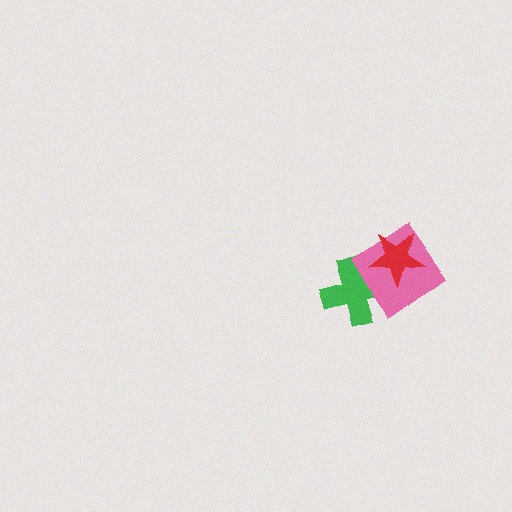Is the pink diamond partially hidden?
Yes, it is partially covered by another shape.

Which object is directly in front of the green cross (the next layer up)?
The pink diamond is directly in front of the green cross.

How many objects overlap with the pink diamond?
2 objects overlap with the pink diamond.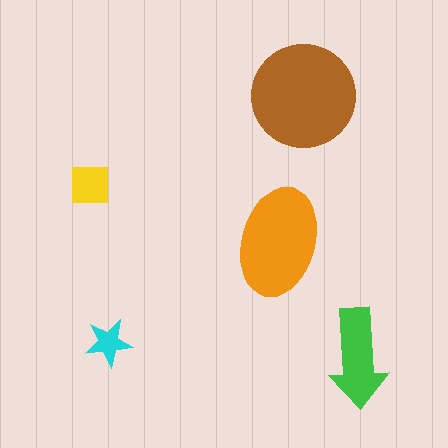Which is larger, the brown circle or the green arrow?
The brown circle.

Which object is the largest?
The brown circle.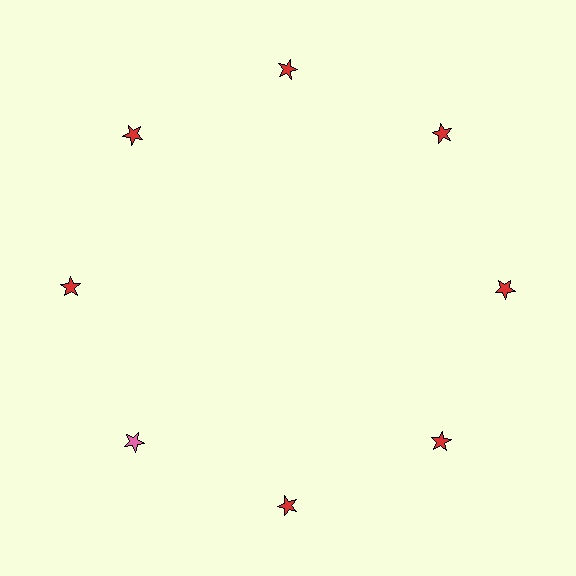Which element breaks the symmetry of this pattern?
The pink star at roughly the 8 o'clock position breaks the symmetry. All other shapes are red stars.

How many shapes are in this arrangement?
There are 8 shapes arranged in a ring pattern.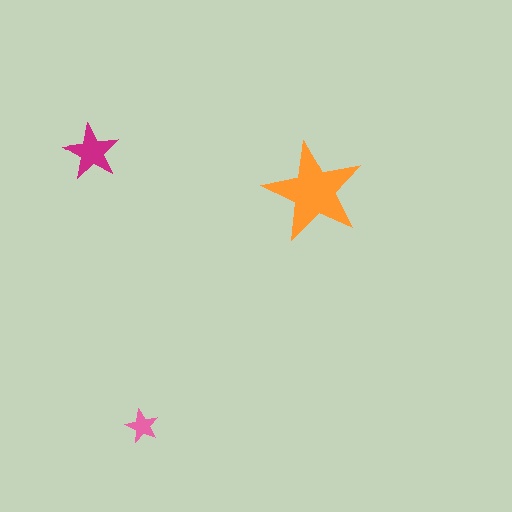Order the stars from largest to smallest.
the orange one, the magenta one, the pink one.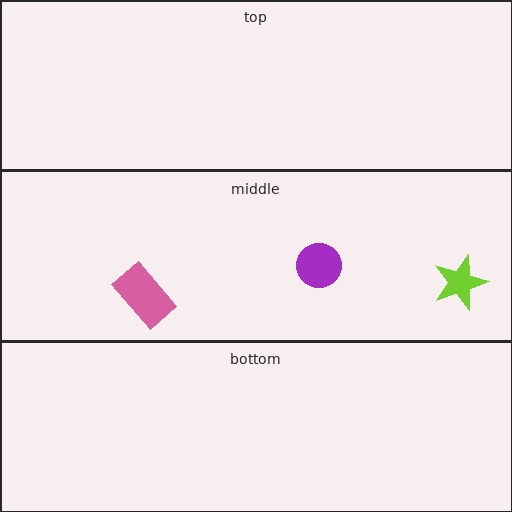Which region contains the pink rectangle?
The middle region.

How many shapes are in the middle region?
3.